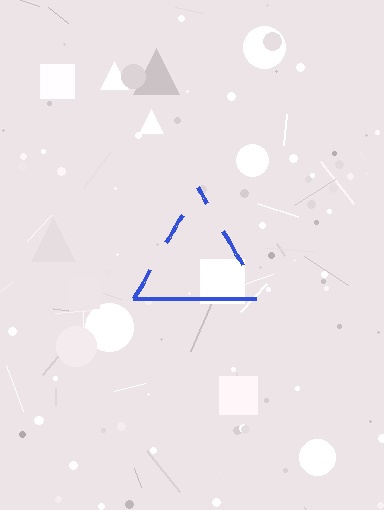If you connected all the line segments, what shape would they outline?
They would outline a triangle.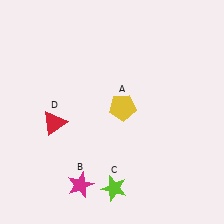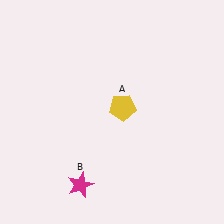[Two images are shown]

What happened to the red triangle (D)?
The red triangle (D) was removed in Image 2. It was in the bottom-left area of Image 1.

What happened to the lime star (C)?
The lime star (C) was removed in Image 2. It was in the bottom-right area of Image 1.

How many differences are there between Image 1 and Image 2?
There are 2 differences between the two images.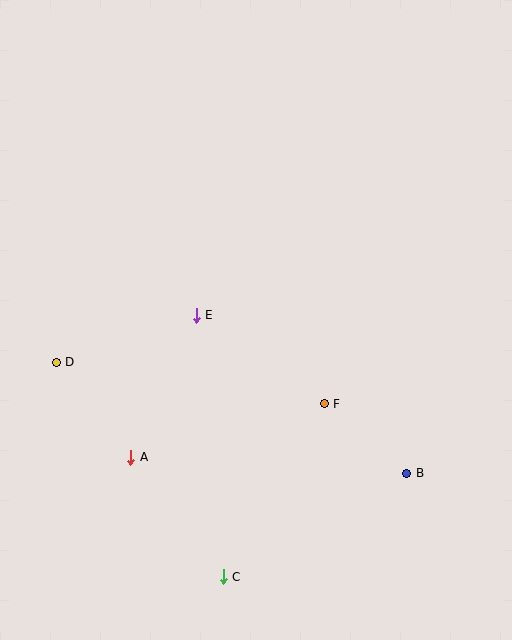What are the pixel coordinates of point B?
Point B is at (407, 473).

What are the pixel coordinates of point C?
Point C is at (223, 577).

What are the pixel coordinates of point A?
Point A is at (131, 457).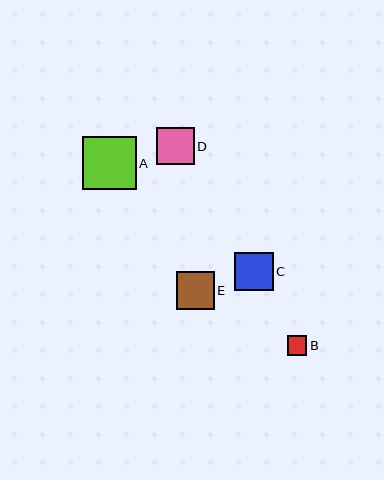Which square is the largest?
Square A is the largest with a size of approximately 53 pixels.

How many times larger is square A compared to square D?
Square A is approximately 1.4 times the size of square D.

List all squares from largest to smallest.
From largest to smallest: A, C, E, D, B.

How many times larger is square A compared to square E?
Square A is approximately 1.4 times the size of square E.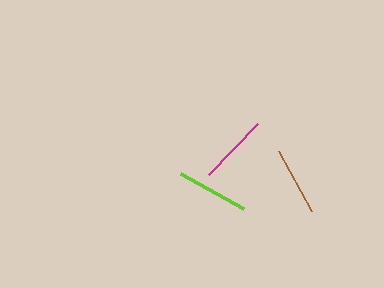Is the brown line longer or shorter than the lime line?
The lime line is longer than the brown line.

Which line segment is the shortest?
The brown line is the shortest at approximately 69 pixels.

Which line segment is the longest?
The lime line is the longest at approximately 72 pixels.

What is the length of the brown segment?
The brown segment is approximately 69 pixels long.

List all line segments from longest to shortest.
From longest to shortest: lime, magenta, brown.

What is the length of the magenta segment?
The magenta segment is approximately 71 pixels long.